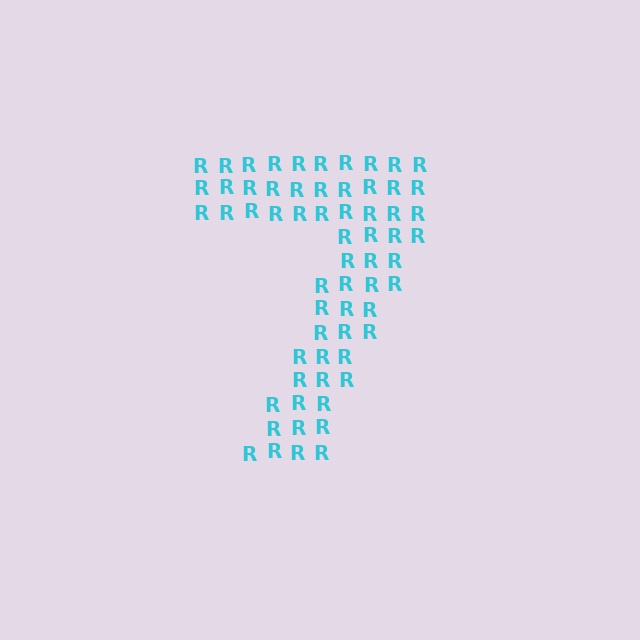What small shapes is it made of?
It is made of small letter R's.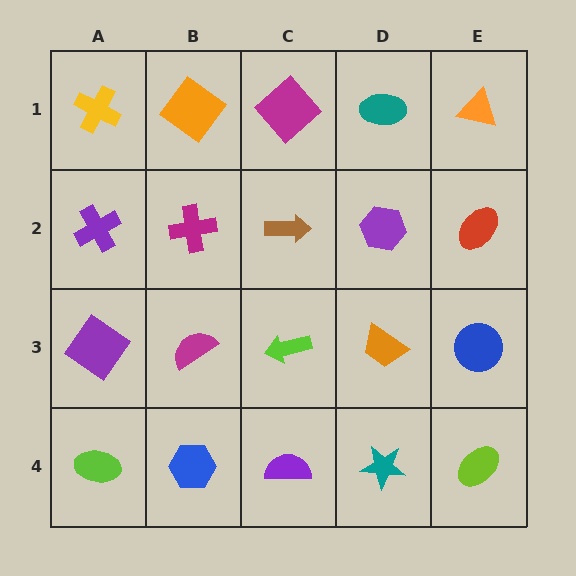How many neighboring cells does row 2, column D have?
4.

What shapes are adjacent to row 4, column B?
A magenta semicircle (row 3, column B), a lime ellipse (row 4, column A), a purple semicircle (row 4, column C).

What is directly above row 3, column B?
A magenta cross.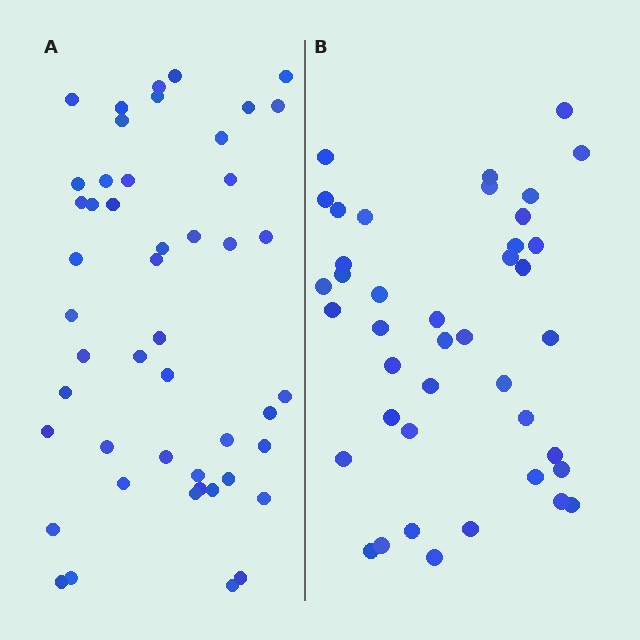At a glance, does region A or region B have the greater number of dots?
Region A (the left region) has more dots.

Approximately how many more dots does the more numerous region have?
Region A has roughly 8 or so more dots than region B.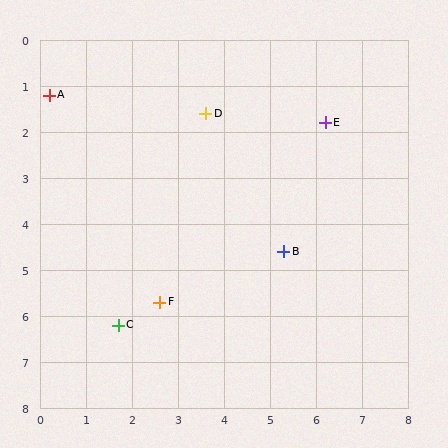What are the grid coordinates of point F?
Point F is at approximately (2.6, 5.7).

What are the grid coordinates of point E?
Point E is at approximately (6.2, 1.8).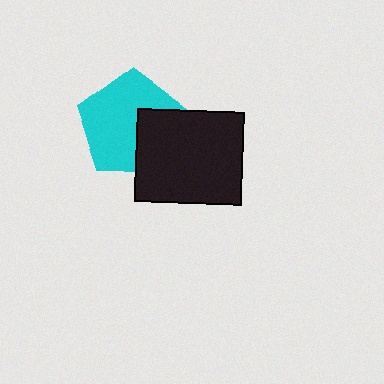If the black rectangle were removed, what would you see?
You would see the complete cyan pentagon.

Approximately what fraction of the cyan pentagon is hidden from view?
Roughly 32% of the cyan pentagon is hidden behind the black rectangle.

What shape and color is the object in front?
The object in front is a black rectangle.